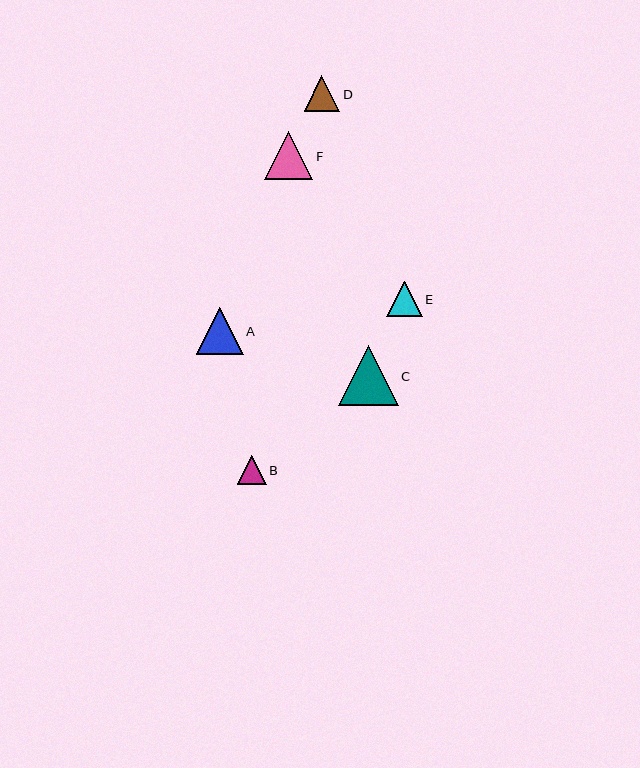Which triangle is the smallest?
Triangle B is the smallest with a size of approximately 29 pixels.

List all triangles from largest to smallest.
From largest to smallest: C, F, A, D, E, B.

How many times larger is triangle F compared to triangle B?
Triangle F is approximately 1.7 times the size of triangle B.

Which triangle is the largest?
Triangle C is the largest with a size of approximately 60 pixels.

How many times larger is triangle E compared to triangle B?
Triangle E is approximately 1.2 times the size of triangle B.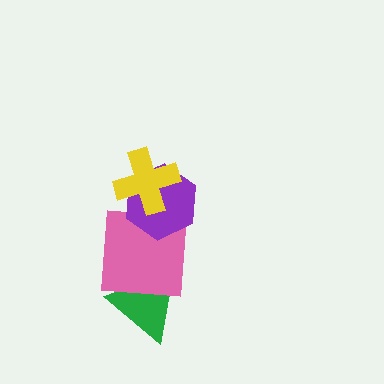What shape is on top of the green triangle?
The pink square is on top of the green triangle.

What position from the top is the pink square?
The pink square is 3rd from the top.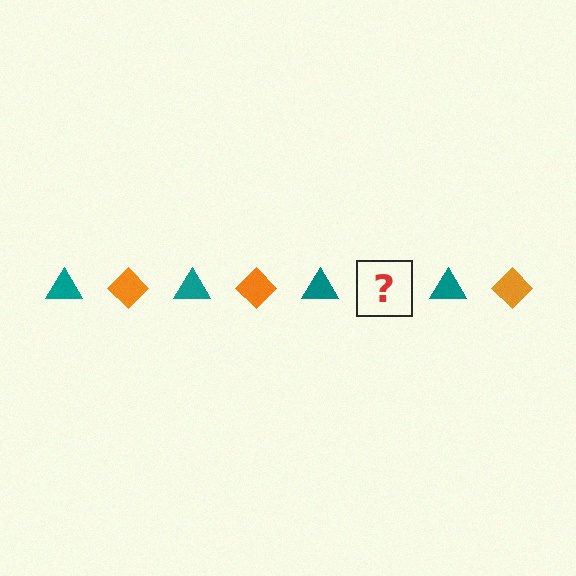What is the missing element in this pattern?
The missing element is an orange diamond.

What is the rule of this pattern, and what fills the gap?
The rule is that the pattern alternates between teal triangle and orange diamond. The gap should be filled with an orange diamond.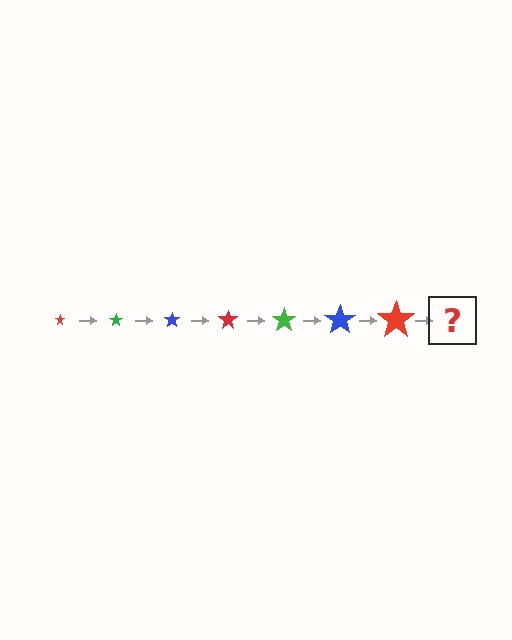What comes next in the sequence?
The next element should be a green star, larger than the previous one.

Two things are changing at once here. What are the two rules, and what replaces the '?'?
The two rules are that the star grows larger each step and the color cycles through red, green, and blue. The '?' should be a green star, larger than the previous one.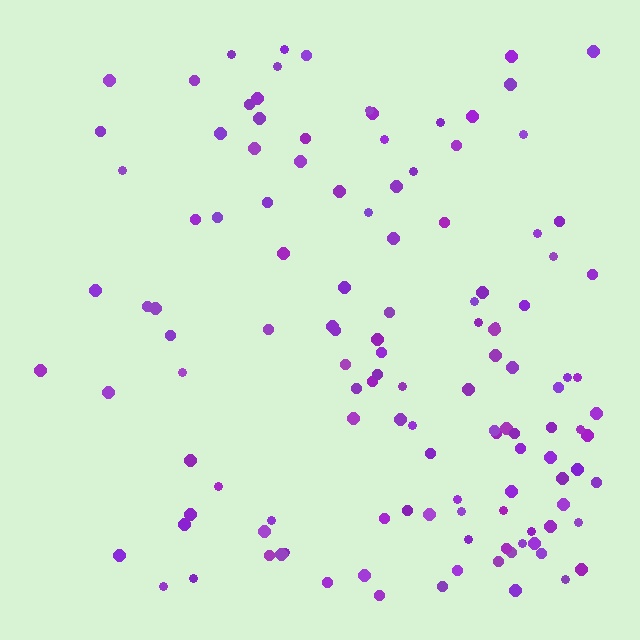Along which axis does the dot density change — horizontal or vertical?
Horizontal.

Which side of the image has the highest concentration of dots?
The right.